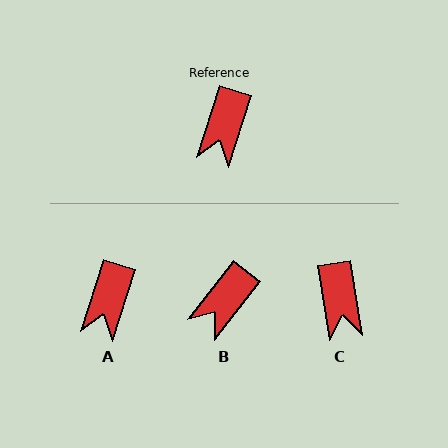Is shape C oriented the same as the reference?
No, it is off by about 27 degrees.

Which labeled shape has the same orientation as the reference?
A.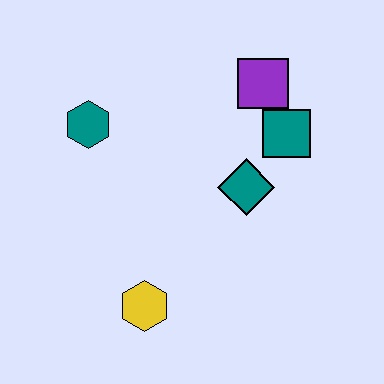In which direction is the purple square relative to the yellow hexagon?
The purple square is above the yellow hexagon.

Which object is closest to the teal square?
The purple square is closest to the teal square.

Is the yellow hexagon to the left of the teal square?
Yes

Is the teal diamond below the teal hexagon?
Yes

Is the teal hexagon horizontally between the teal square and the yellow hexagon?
No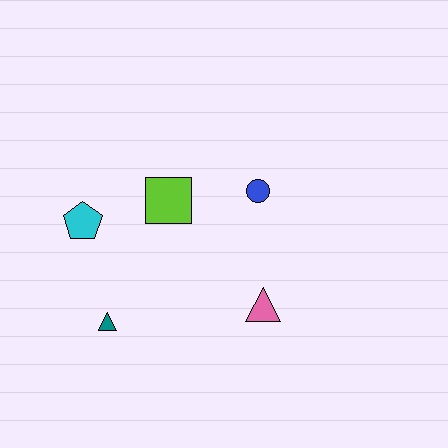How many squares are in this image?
There is 1 square.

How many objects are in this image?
There are 5 objects.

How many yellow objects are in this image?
There are no yellow objects.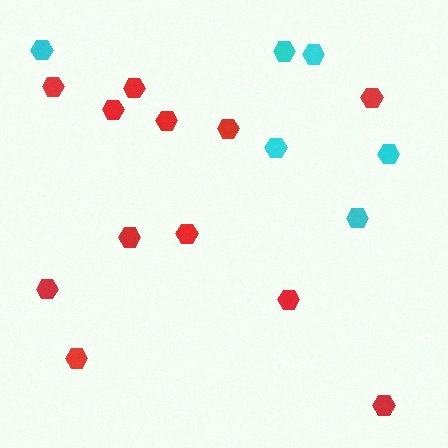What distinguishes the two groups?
There are 2 groups: one group of red hexagons (12) and one group of cyan hexagons (6).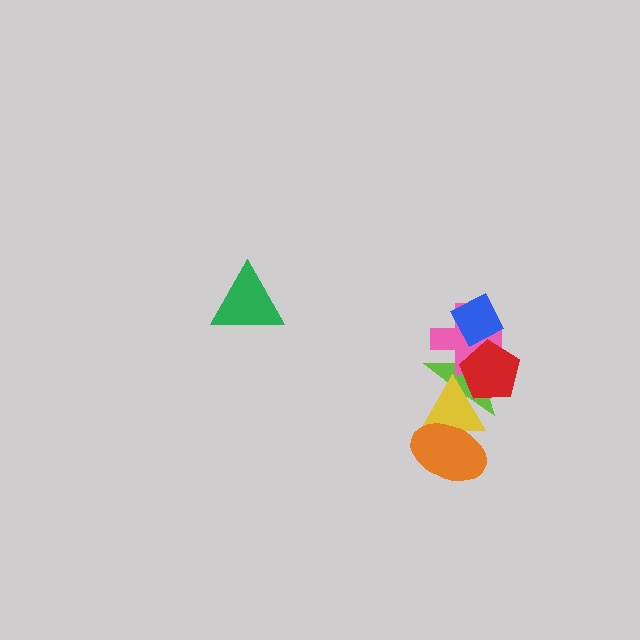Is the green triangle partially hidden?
No, no other shape covers it.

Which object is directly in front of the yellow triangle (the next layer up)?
The red pentagon is directly in front of the yellow triangle.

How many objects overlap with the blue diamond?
3 objects overlap with the blue diamond.